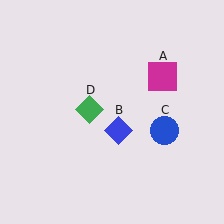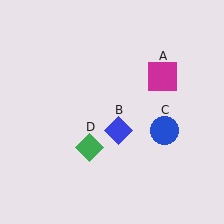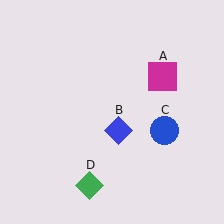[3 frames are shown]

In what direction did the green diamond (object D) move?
The green diamond (object D) moved down.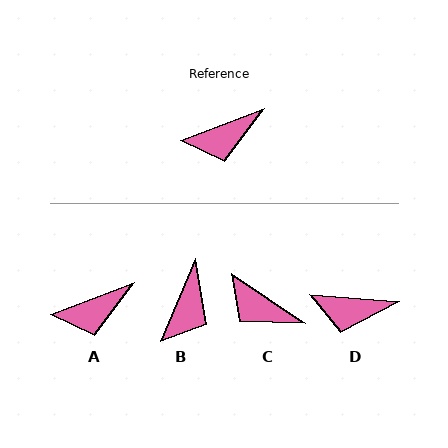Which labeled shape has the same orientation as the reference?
A.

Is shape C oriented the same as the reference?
No, it is off by about 55 degrees.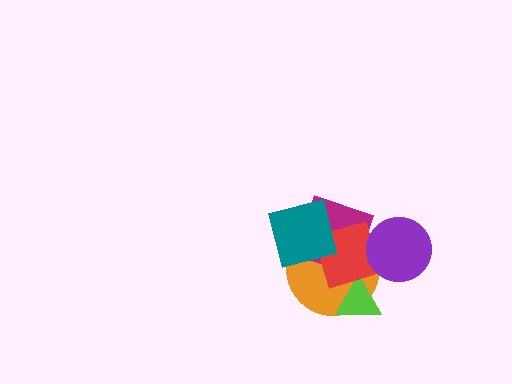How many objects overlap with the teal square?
3 objects overlap with the teal square.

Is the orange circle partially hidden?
Yes, it is partially covered by another shape.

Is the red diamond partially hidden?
Yes, it is partially covered by another shape.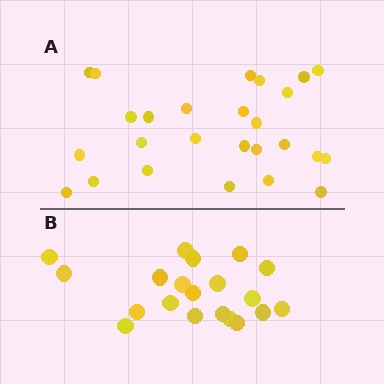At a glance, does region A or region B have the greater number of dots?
Region A (the top region) has more dots.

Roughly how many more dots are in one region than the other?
Region A has about 6 more dots than region B.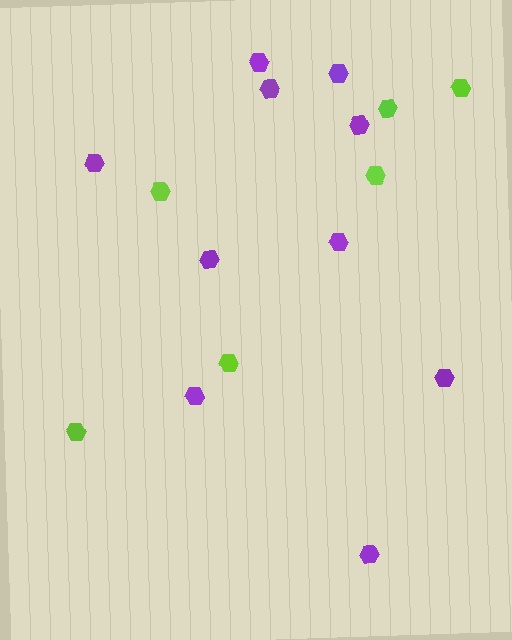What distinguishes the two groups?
There are 2 groups: one group of purple hexagons (10) and one group of lime hexagons (6).